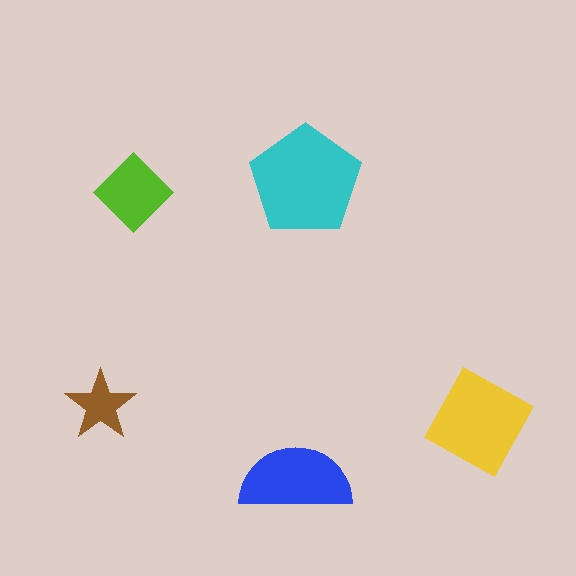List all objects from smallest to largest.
The brown star, the lime diamond, the blue semicircle, the yellow square, the cyan pentagon.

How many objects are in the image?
There are 5 objects in the image.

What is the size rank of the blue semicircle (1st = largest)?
3rd.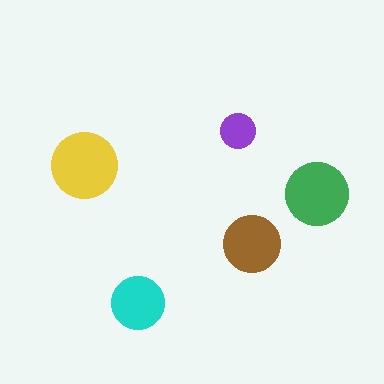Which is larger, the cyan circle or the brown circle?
The brown one.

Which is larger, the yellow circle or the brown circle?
The yellow one.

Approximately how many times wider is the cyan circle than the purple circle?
About 1.5 times wider.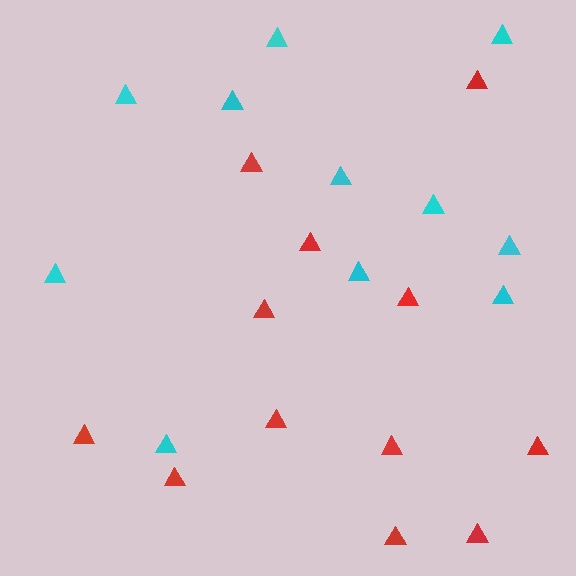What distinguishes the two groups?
There are 2 groups: one group of red triangles (12) and one group of cyan triangles (11).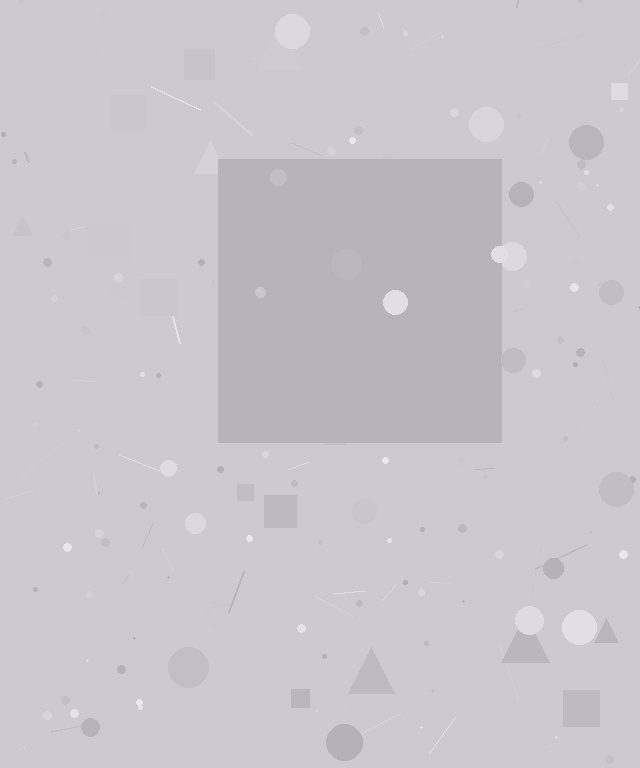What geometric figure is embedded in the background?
A square is embedded in the background.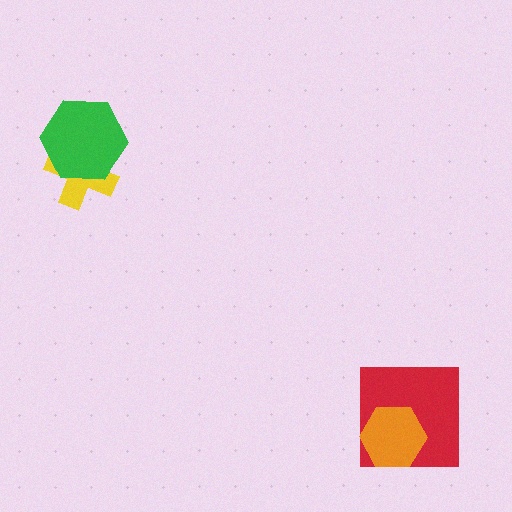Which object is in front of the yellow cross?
The green hexagon is in front of the yellow cross.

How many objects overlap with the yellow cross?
1 object overlaps with the yellow cross.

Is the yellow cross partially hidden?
Yes, it is partially covered by another shape.